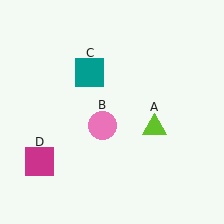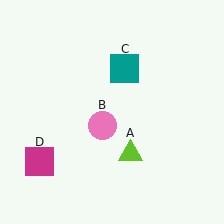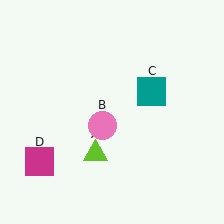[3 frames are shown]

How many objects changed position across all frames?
2 objects changed position: lime triangle (object A), teal square (object C).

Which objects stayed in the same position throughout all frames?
Pink circle (object B) and magenta square (object D) remained stationary.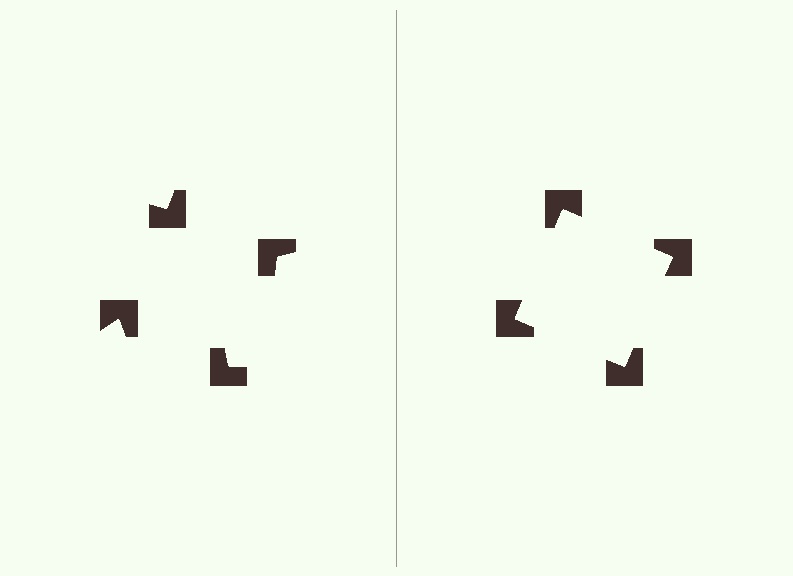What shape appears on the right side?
An illusory square.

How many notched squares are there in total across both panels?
8 — 4 on each side.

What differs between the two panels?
The notched squares are positioned identically on both sides; only the wedge orientations differ. On the right they align to a square; on the left they are misaligned.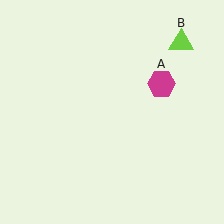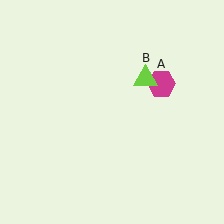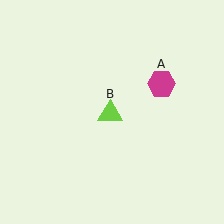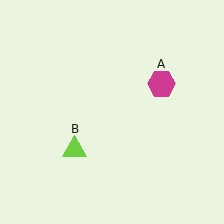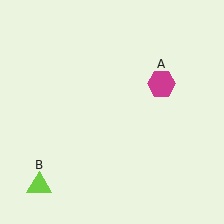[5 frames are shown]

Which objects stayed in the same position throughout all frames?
Magenta hexagon (object A) remained stationary.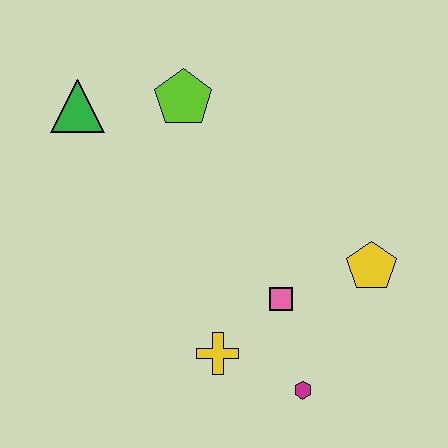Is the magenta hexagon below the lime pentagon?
Yes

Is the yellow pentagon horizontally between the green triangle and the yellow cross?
No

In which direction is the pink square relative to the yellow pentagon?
The pink square is to the left of the yellow pentagon.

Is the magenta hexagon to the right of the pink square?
Yes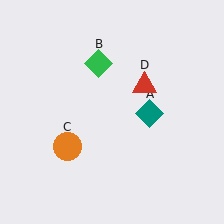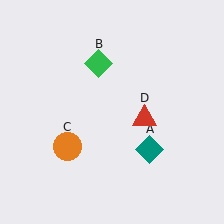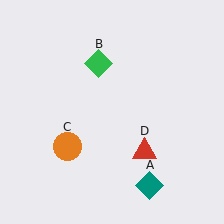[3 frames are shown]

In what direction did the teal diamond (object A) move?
The teal diamond (object A) moved down.